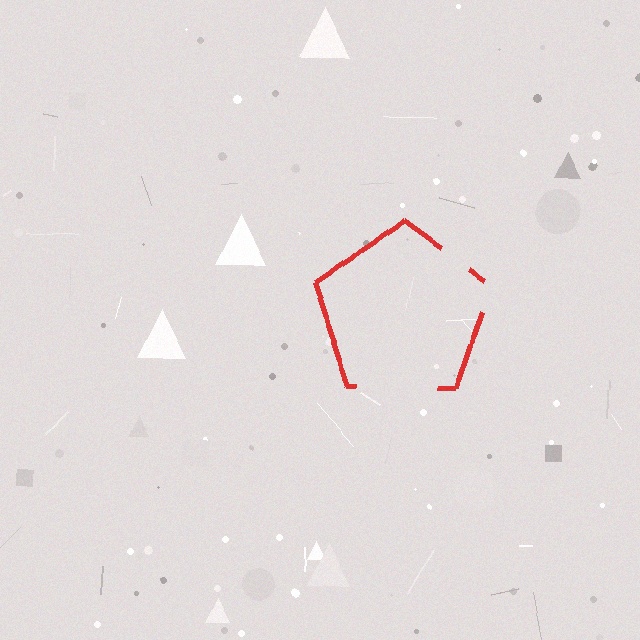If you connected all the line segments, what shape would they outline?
They would outline a pentagon.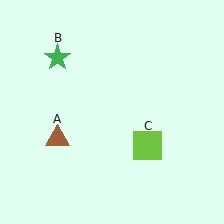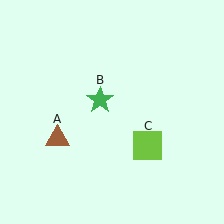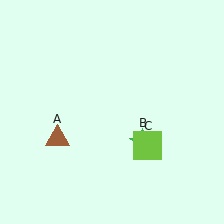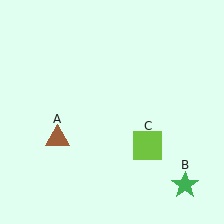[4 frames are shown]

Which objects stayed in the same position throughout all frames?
Brown triangle (object A) and lime square (object C) remained stationary.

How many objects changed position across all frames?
1 object changed position: green star (object B).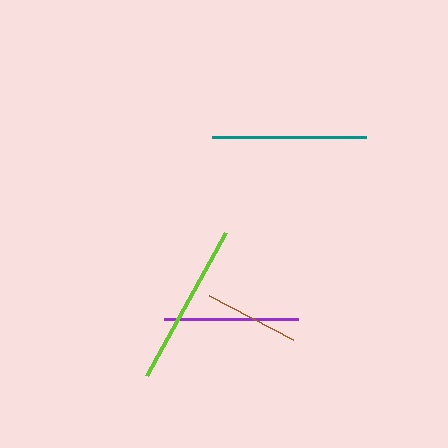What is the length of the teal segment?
The teal segment is approximately 154 pixels long.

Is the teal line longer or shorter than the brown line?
The teal line is longer than the brown line.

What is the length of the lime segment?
The lime segment is approximately 163 pixels long.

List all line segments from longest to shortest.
From longest to shortest: lime, teal, purple, brown.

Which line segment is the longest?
The lime line is the longest at approximately 163 pixels.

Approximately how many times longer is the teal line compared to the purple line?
The teal line is approximately 1.2 times the length of the purple line.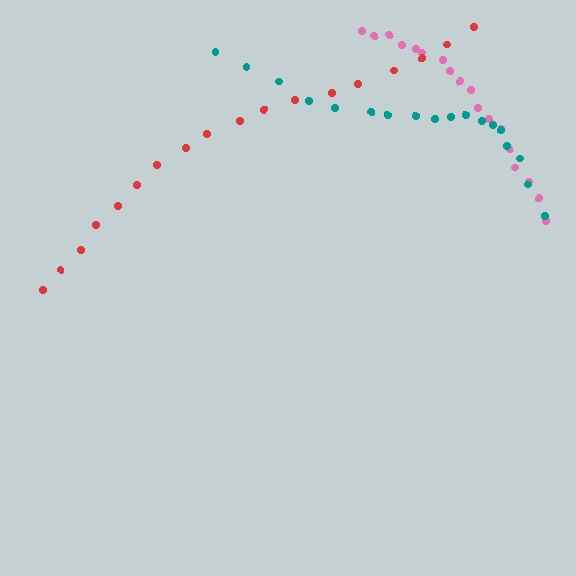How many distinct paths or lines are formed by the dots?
There are 3 distinct paths.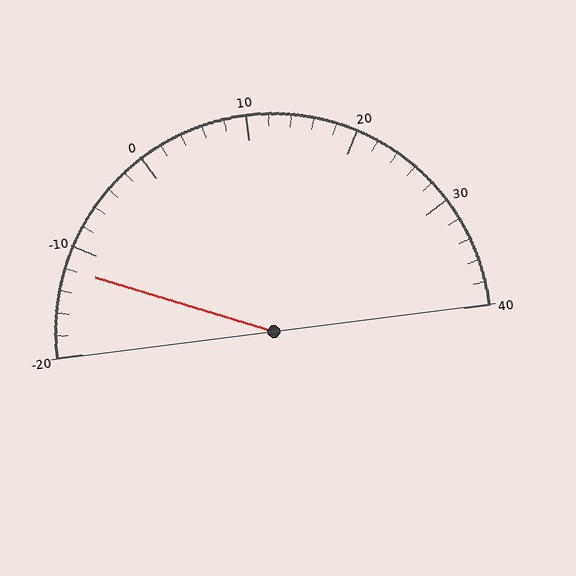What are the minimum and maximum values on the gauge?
The gauge ranges from -20 to 40.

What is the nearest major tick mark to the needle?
The nearest major tick mark is -10.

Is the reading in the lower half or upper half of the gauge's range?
The reading is in the lower half of the range (-20 to 40).